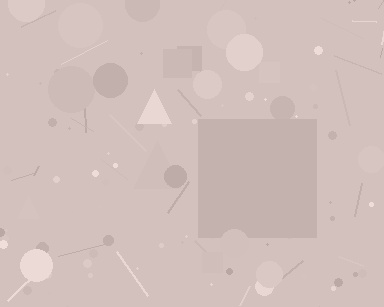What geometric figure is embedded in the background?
A square is embedded in the background.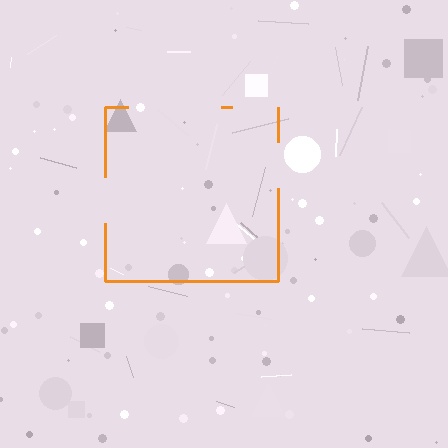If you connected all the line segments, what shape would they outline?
They would outline a square.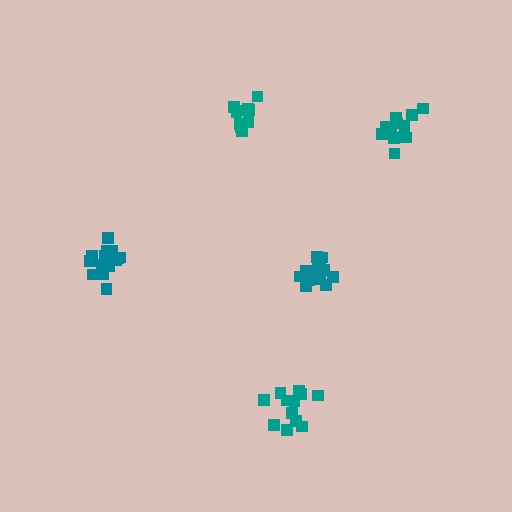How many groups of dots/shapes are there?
There are 5 groups.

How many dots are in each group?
Group 1: 14 dots, Group 2: 13 dots, Group 3: 10 dots, Group 4: 12 dots, Group 5: 16 dots (65 total).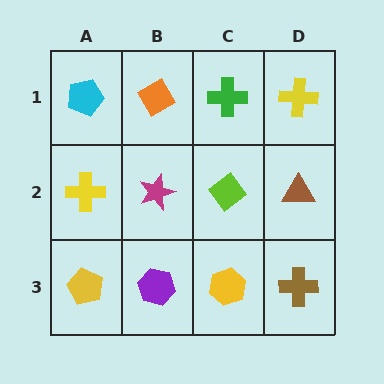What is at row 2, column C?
A lime diamond.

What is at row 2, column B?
A magenta star.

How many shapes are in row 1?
4 shapes.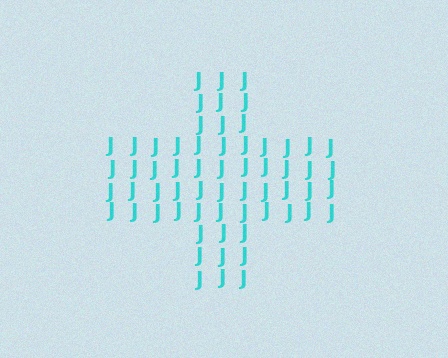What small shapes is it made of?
It is made of small letter J's.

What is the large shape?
The large shape is a cross.